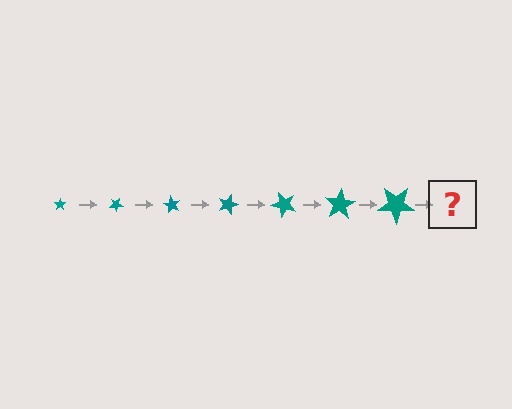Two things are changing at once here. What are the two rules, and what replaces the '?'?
The two rules are that the star grows larger each step and it rotates 30 degrees each step. The '?' should be a star, larger than the previous one and rotated 210 degrees from the start.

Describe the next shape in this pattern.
It should be a star, larger than the previous one and rotated 210 degrees from the start.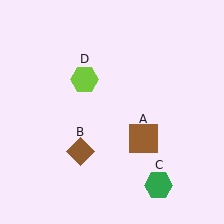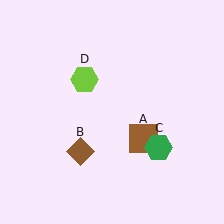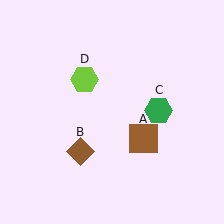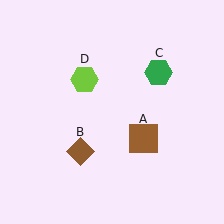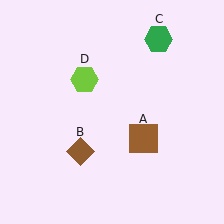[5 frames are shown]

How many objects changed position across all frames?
1 object changed position: green hexagon (object C).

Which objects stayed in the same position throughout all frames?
Brown square (object A) and brown diamond (object B) and lime hexagon (object D) remained stationary.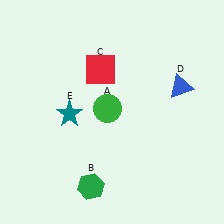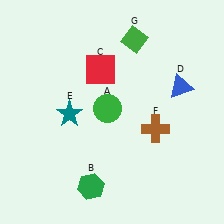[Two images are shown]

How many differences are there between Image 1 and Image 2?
There are 2 differences between the two images.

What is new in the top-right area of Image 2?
A green diamond (G) was added in the top-right area of Image 2.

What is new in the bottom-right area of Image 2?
A brown cross (F) was added in the bottom-right area of Image 2.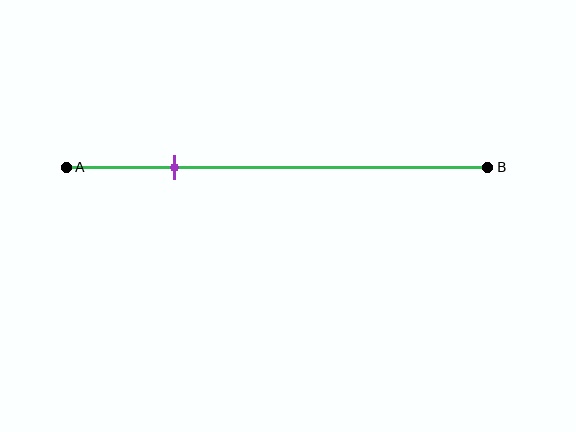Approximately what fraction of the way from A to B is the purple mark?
The purple mark is approximately 25% of the way from A to B.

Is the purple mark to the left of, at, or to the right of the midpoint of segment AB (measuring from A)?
The purple mark is to the left of the midpoint of segment AB.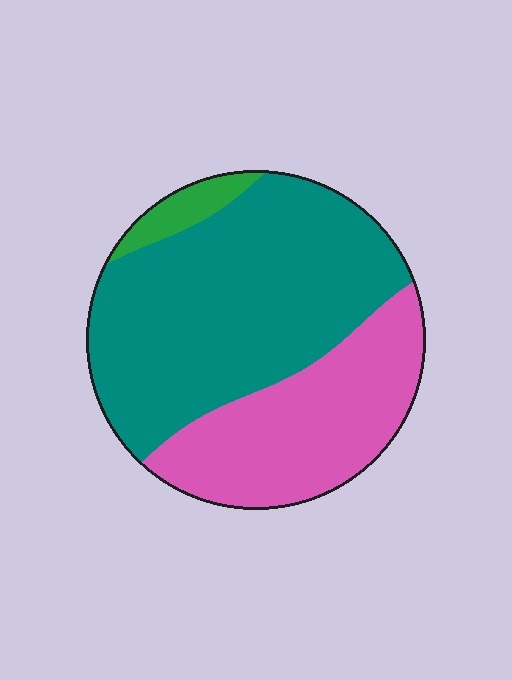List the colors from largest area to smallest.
From largest to smallest: teal, pink, green.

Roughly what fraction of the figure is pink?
Pink covers around 35% of the figure.